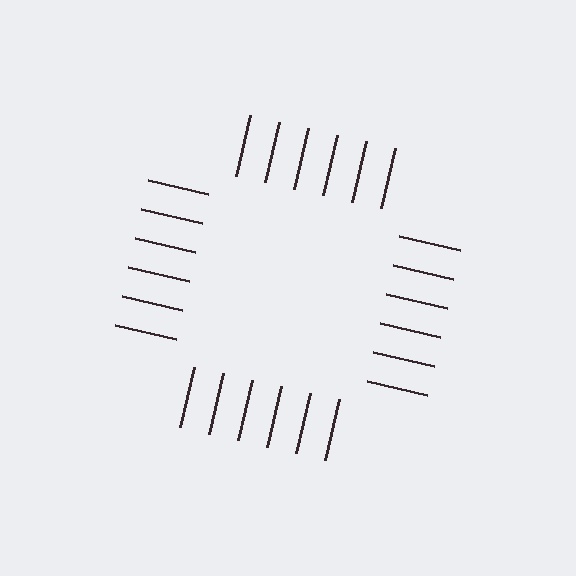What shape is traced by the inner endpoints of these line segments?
An illusory square — the line segments terminate on its edges but no continuous stroke is drawn.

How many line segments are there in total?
24 — 6 along each of the 4 edges.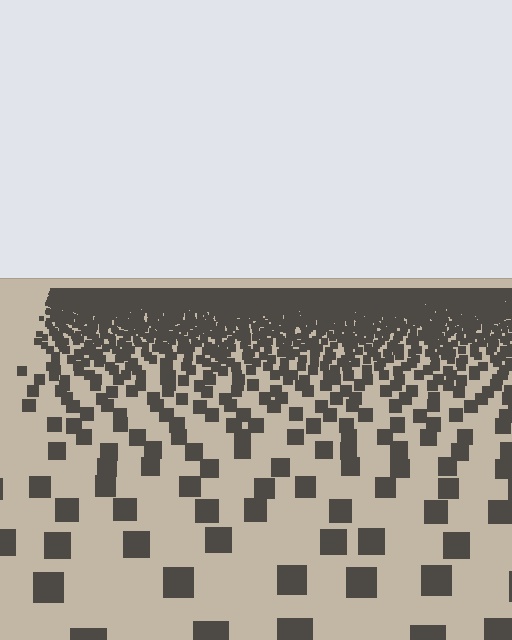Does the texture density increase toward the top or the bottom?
Density increases toward the top.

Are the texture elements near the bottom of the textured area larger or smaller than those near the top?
Larger. Near the bottom, elements are closer to the viewer and appear at a bigger on-screen size.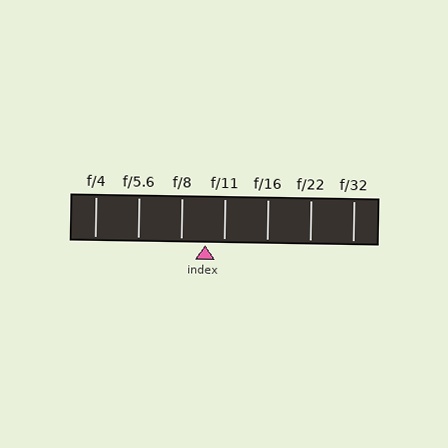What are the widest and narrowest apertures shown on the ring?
The widest aperture shown is f/4 and the narrowest is f/32.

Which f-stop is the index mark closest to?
The index mark is closest to f/11.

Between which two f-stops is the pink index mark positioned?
The index mark is between f/8 and f/11.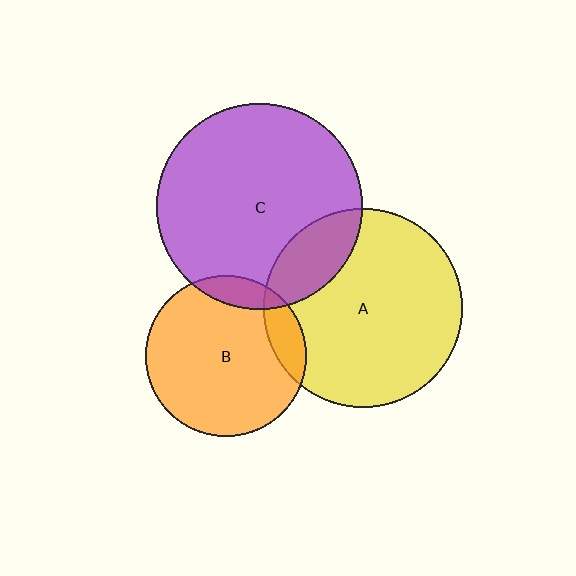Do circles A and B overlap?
Yes.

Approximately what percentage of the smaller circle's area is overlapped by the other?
Approximately 10%.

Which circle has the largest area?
Circle C (purple).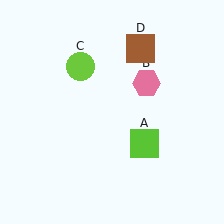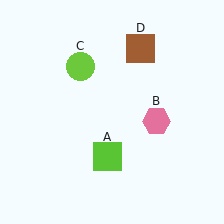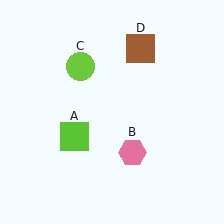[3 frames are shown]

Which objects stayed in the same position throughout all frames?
Lime circle (object C) and brown square (object D) remained stationary.